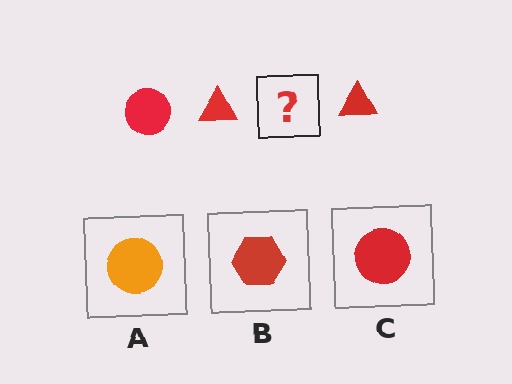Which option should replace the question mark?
Option C.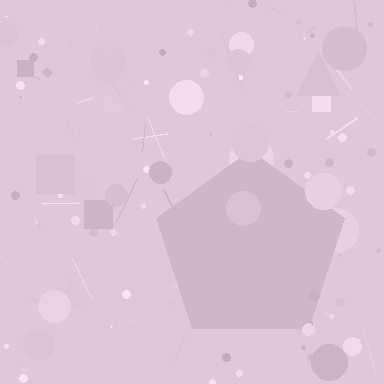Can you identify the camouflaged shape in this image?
The camouflaged shape is a pentagon.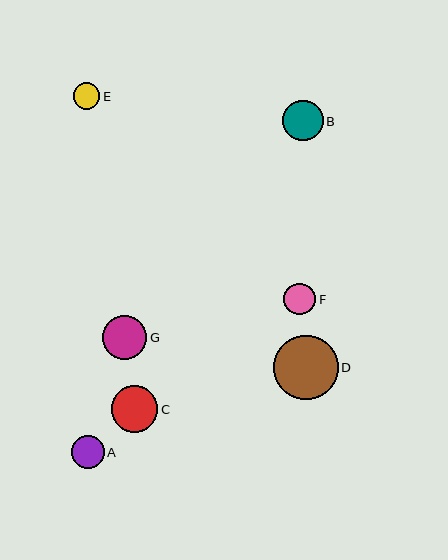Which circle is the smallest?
Circle E is the smallest with a size of approximately 27 pixels.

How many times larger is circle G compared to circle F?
Circle G is approximately 1.4 times the size of circle F.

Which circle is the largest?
Circle D is the largest with a size of approximately 64 pixels.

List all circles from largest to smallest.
From largest to smallest: D, C, G, B, A, F, E.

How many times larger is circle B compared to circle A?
Circle B is approximately 1.2 times the size of circle A.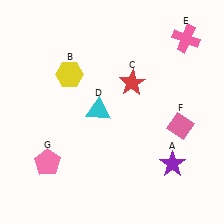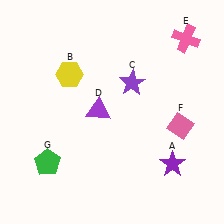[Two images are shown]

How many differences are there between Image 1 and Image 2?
There are 3 differences between the two images.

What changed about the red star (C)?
In Image 1, C is red. In Image 2, it changed to purple.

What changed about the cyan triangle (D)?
In Image 1, D is cyan. In Image 2, it changed to purple.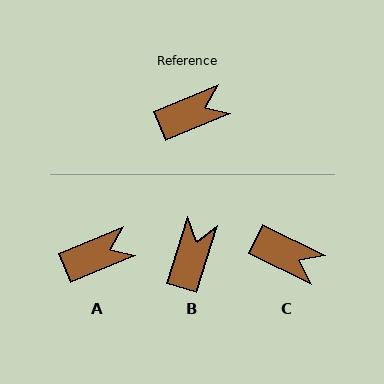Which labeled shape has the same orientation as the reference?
A.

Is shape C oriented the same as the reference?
No, it is off by about 49 degrees.